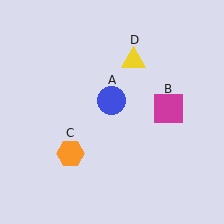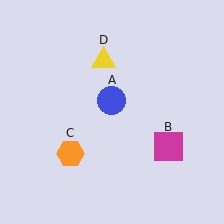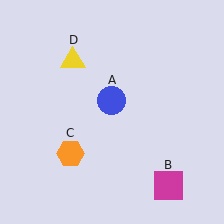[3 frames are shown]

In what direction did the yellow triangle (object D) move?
The yellow triangle (object D) moved left.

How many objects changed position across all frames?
2 objects changed position: magenta square (object B), yellow triangle (object D).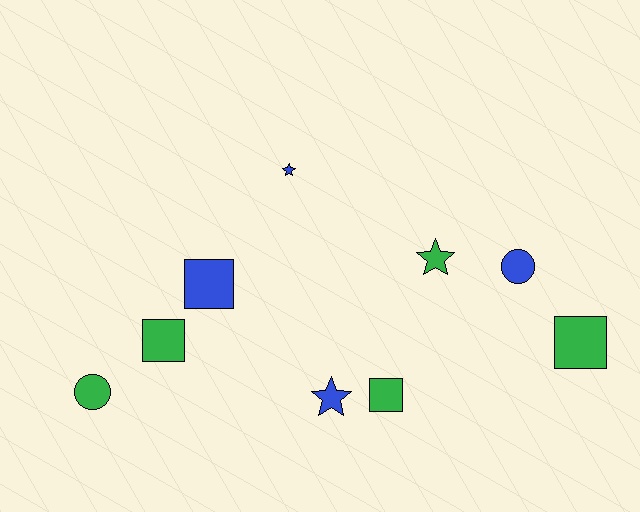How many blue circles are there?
There is 1 blue circle.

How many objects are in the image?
There are 9 objects.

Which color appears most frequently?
Green, with 5 objects.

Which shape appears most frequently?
Square, with 4 objects.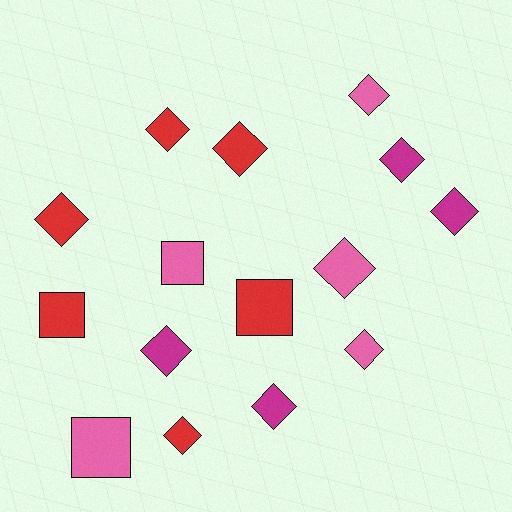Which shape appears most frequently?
Diamond, with 11 objects.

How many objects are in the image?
There are 15 objects.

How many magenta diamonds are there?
There are 4 magenta diamonds.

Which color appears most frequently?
Red, with 6 objects.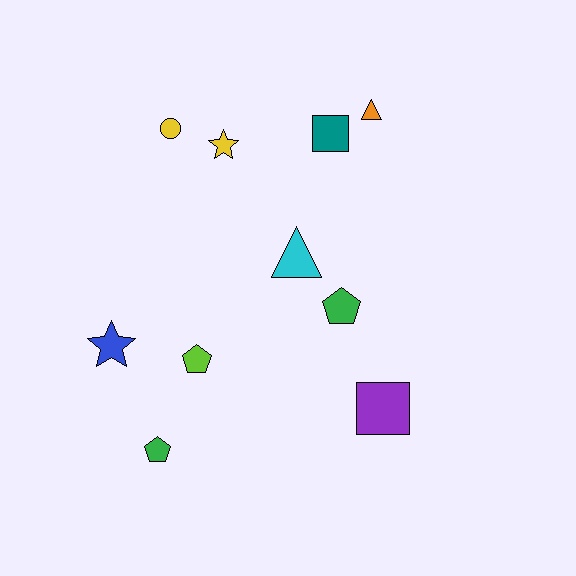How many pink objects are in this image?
There are no pink objects.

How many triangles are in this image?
There are 2 triangles.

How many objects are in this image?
There are 10 objects.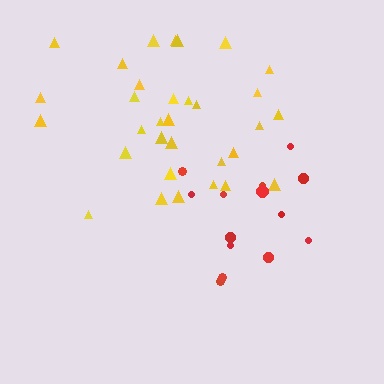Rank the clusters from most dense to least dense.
yellow, red.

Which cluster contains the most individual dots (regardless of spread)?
Yellow (32).